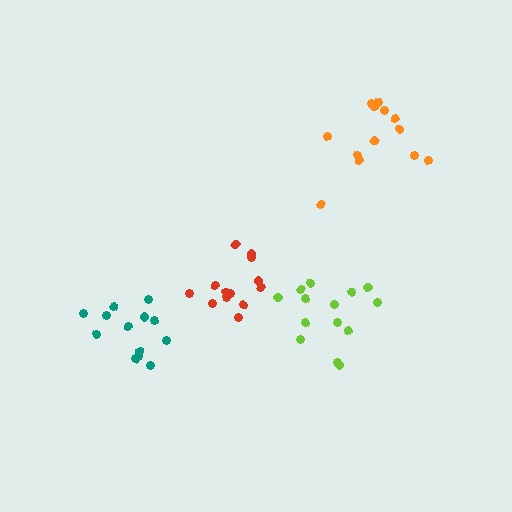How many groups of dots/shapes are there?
There are 4 groups.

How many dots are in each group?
Group 1: 13 dots, Group 2: 13 dots, Group 3: 13 dots, Group 4: 14 dots (53 total).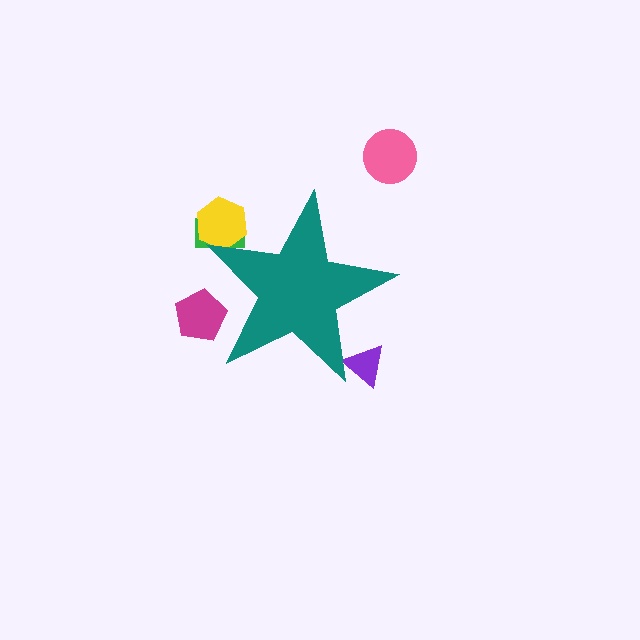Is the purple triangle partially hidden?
Yes, the purple triangle is partially hidden behind the teal star.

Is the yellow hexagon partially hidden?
Yes, the yellow hexagon is partially hidden behind the teal star.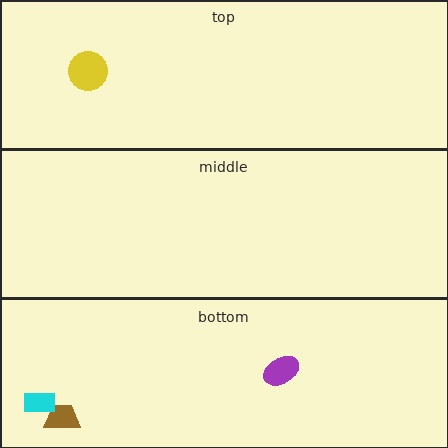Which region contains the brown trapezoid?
The bottom region.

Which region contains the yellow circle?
The top region.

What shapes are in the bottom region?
The brown trapezoid, the purple ellipse, the cyan rectangle.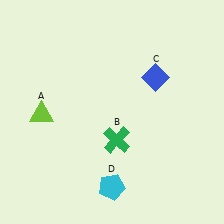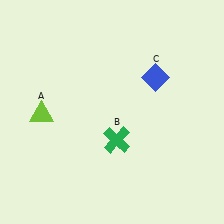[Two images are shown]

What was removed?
The cyan pentagon (D) was removed in Image 2.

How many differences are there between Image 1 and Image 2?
There is 1 difference between the two images.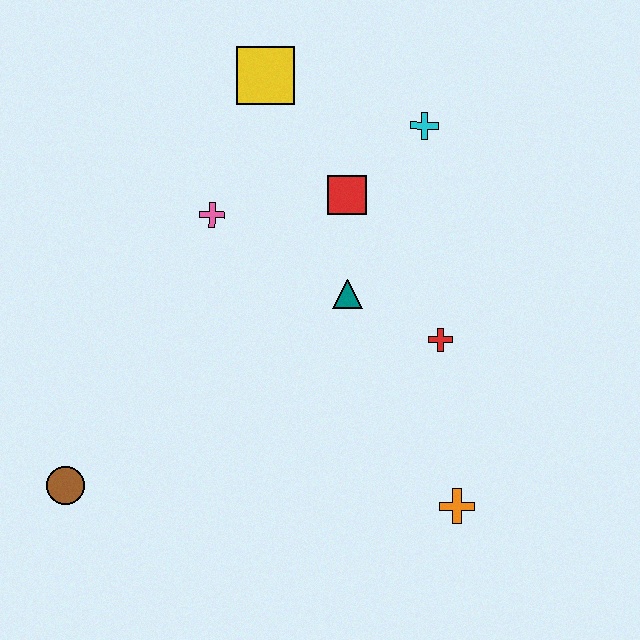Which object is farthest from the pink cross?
The orange cross is farthest from the pink cross.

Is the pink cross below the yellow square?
Yes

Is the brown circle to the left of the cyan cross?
Yes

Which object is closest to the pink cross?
The red square is closest to the pink cross.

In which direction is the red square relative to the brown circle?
The red square is above the brown circle.